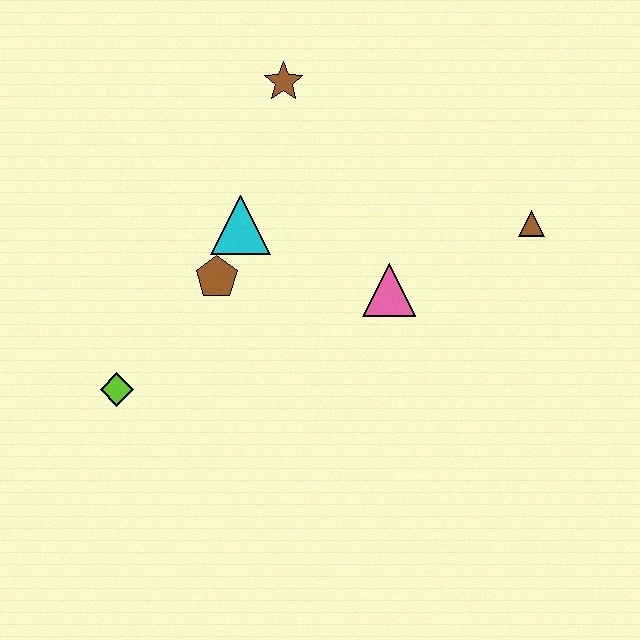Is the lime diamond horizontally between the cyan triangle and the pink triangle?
No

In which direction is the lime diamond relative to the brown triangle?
The lime diamond is to the left of the brown triangle.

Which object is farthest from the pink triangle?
The lime diamond is farthest from the pink triangle.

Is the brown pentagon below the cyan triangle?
Yes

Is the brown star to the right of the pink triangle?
No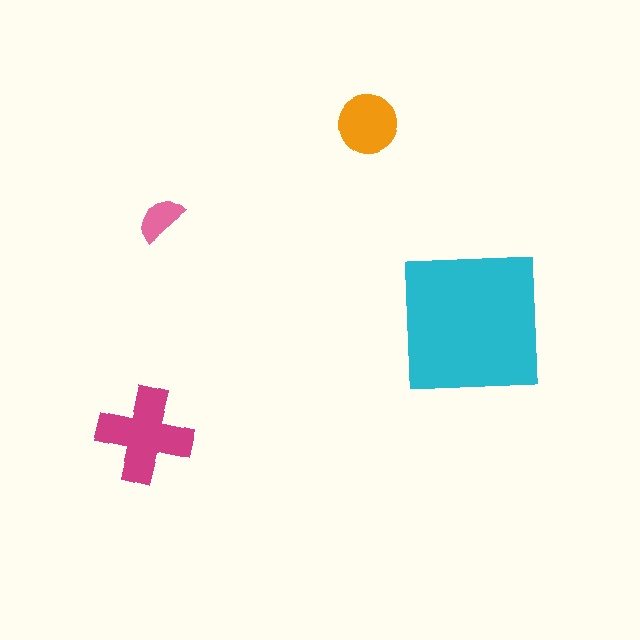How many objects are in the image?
There are 4 objects in the image.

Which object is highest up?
The orange circle is topmost.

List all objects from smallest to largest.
The pink semicircle, the orange circle, the magenta cross, the cyan square.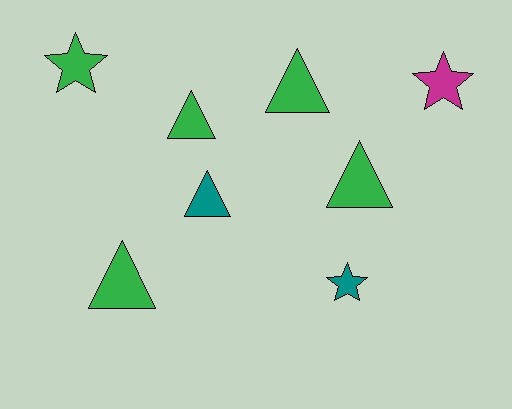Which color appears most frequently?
Green, with 5 objects.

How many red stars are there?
There are no red stars.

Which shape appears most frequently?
Triangle, with 5 objects.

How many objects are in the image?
There are 8 objects.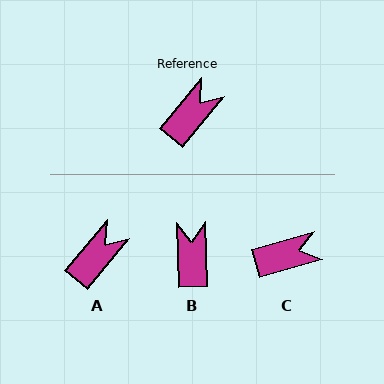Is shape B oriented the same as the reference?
No, it is off by about 42 degrees.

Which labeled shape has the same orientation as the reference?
A.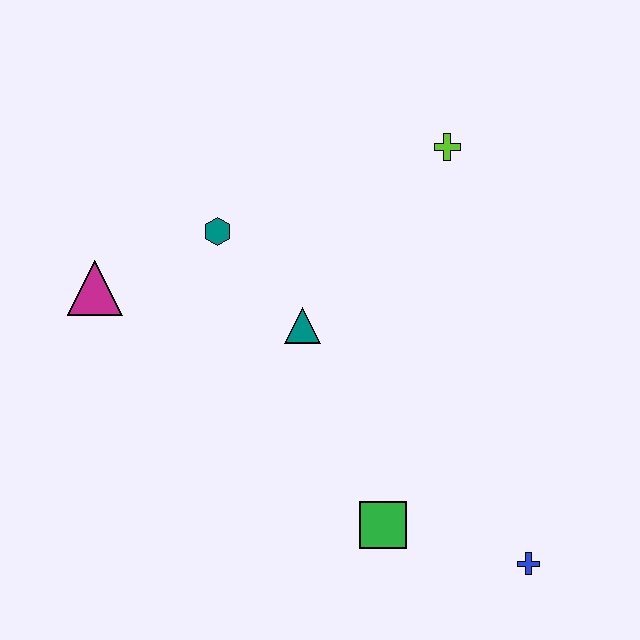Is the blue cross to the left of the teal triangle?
No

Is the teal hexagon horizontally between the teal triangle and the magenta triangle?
Yes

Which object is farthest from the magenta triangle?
The blue cross is farthest from the magenta triangle.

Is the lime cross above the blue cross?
Yes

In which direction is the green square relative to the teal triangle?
The green square is below the teal triangle.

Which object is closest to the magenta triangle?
The teal hexagon is closest to the magenta triangle.